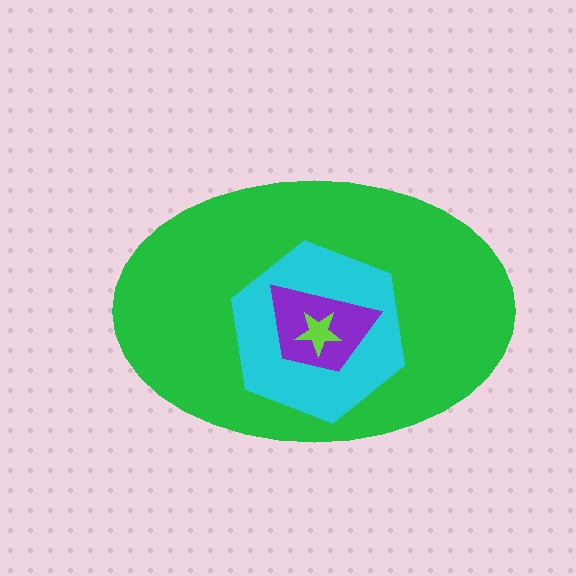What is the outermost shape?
The green ellipse.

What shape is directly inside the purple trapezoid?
The lime star.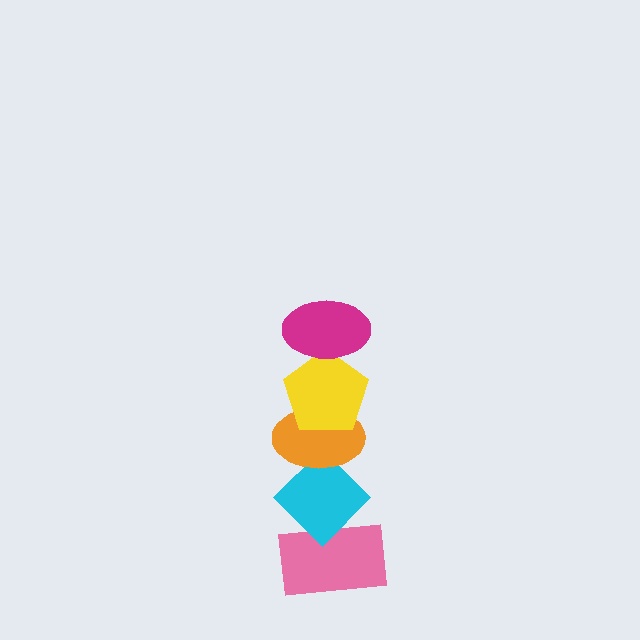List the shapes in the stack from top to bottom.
From top to bottom: the magenta ellipse, the yellow pentagon, the orange ellipse, the cyan diamond, the pink rectangle.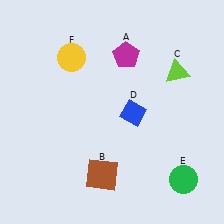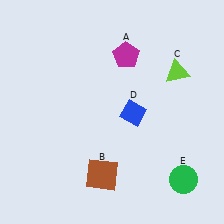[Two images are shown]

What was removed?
The yellow circle (F) was removed in Image 2.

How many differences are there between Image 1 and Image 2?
There is 1 difference between the two images.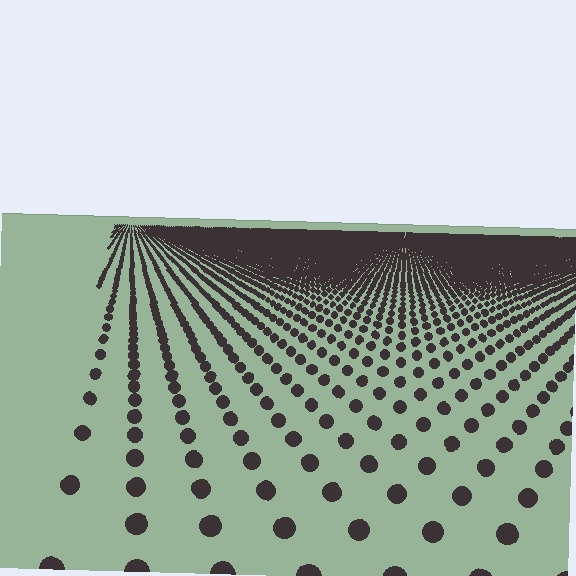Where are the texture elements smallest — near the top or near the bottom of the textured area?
Near the top.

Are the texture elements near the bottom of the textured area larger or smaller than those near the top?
Larger. Near the bottom, elements are closer to the viewer and appear at a bigger on-screen size.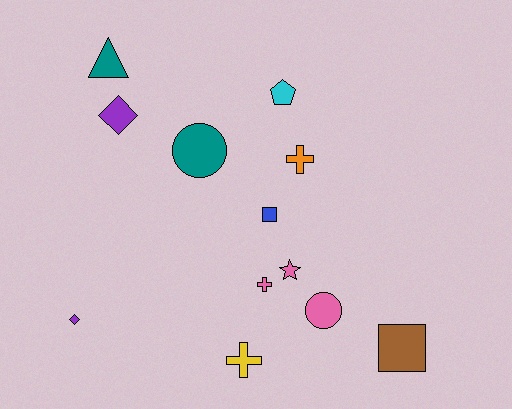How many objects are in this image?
There are 12 objects.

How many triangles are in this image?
There is 1 triangle.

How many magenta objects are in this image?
There are no magenta objects.